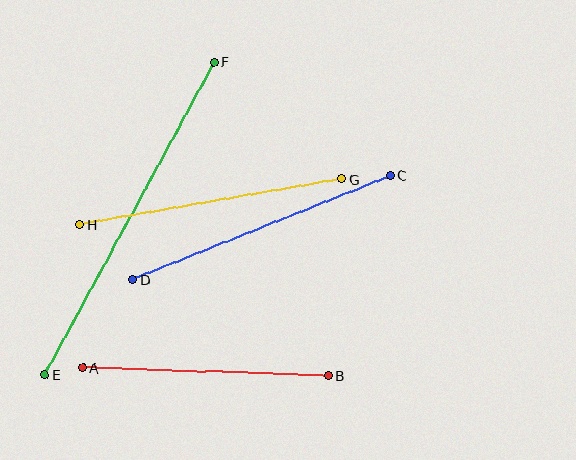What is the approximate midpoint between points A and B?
The midpoint is at approximately (206, 371) pixels.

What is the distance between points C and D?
The distance is approximately 278 pixels.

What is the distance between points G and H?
The distance is approximately 266 pixels.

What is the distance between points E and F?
The distance is approximately 356 pixels.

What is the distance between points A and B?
The distance is approximately 246 pixels.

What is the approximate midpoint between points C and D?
The midpoint is at approximately (262, 228) pixels.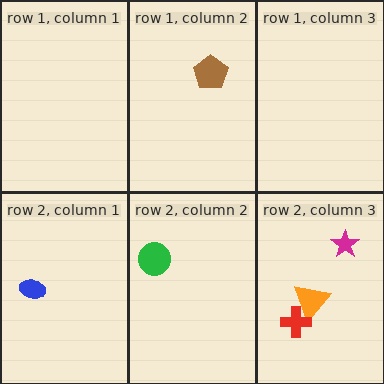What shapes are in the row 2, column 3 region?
The magenta star, the orange triangle, the red cross.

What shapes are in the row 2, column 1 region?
The blue ellipse.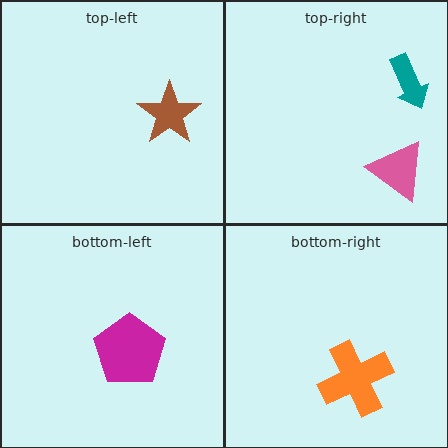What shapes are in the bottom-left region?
The magenta pentagon.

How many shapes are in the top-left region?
1.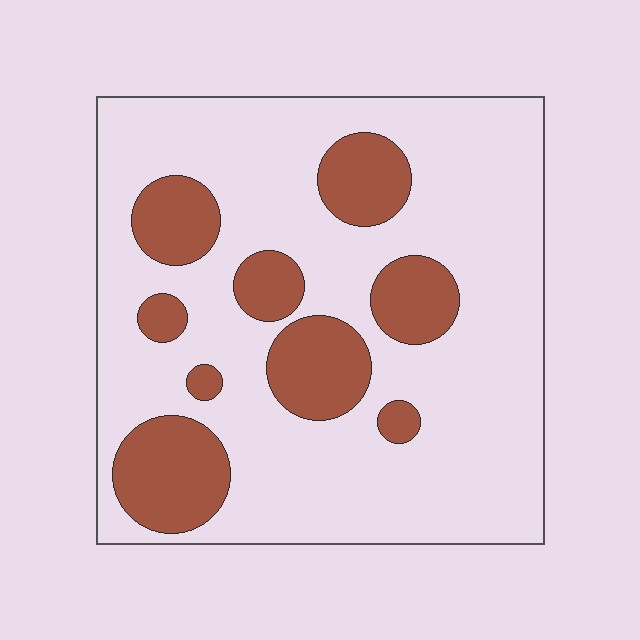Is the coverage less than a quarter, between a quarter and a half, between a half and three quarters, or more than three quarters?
Less than a quarter.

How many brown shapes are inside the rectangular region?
9.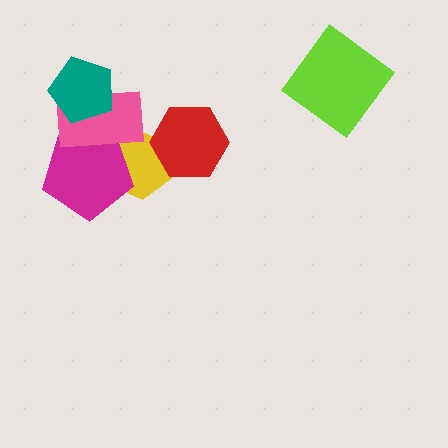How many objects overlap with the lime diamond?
0 objects overlap with the lime diamond.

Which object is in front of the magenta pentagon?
The pink rectangle is in front of the magenta pentagon.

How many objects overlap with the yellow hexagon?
3 objects overlap with the yellow hexagon.